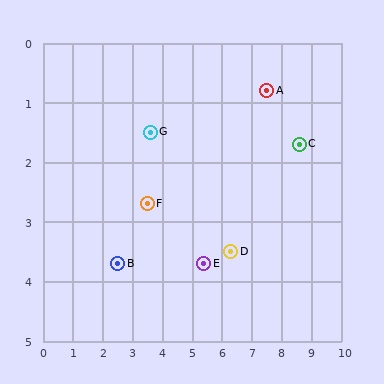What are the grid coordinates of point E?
Point E is at approximately (5.4, 3.7).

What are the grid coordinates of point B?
Point B is at approximately (2.5, 3.7).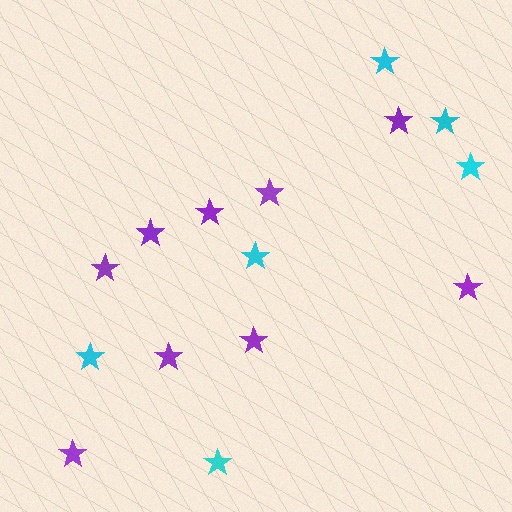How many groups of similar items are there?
There are 2 groups: one group of purple stars (9) and one group of cyan stars (6).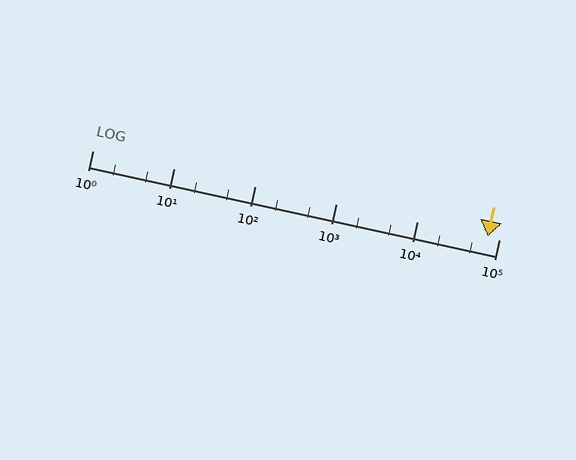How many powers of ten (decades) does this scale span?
The scale spans 5 decades, from 1 to 100000.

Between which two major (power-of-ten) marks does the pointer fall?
The pointer is between 10000 and 100000.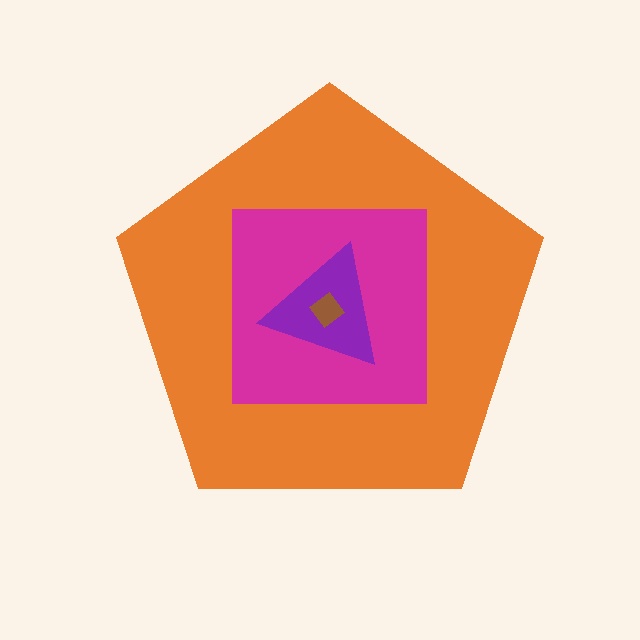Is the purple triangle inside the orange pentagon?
Yes.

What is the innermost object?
The brown diamond.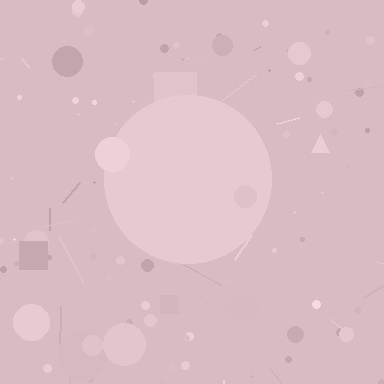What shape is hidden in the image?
A circle is hidden in the image.